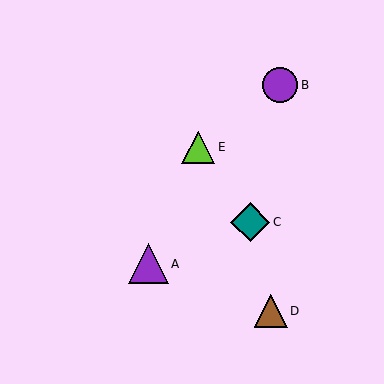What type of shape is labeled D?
Shape D is a brown triangle.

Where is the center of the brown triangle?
The center of the brown triangle is at (271, 311).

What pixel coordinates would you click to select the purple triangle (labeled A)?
Click at (148, 264) to select the purple triangle A.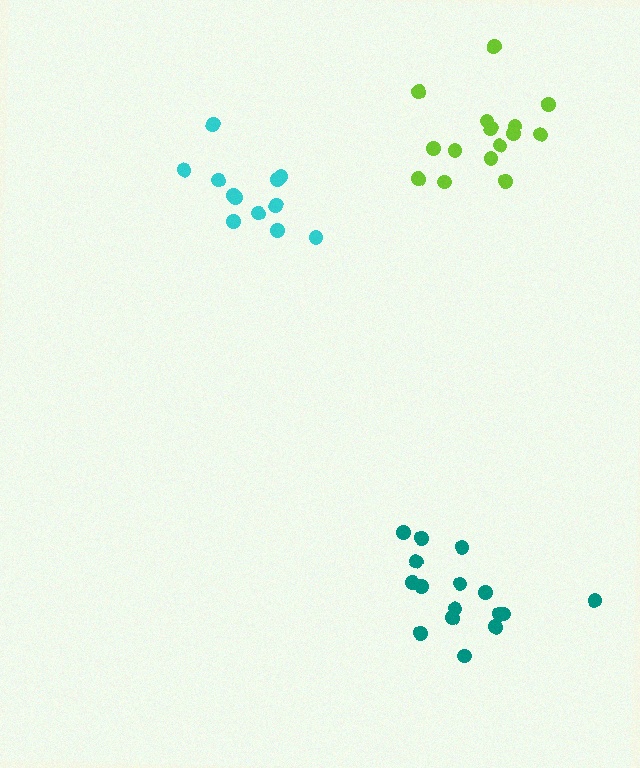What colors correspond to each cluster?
The clusters are colored: teal, lime, cyan.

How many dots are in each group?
Group 1: 16 dots, Group 2: 15 dots, Group 3: 12 dots (43 total).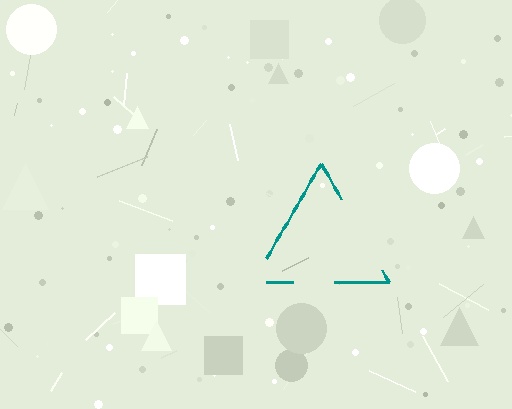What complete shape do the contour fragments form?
The contour fragments form a triangle.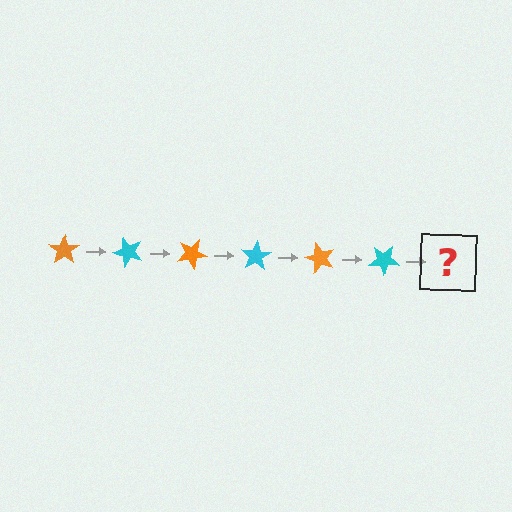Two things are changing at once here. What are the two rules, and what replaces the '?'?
The two rules are that it rotates 50 degrees each step and the color cycles through orange and cyan. The '?' should be an orange star, rotated 300 degrees from the start.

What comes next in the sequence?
The next element should be an orange star, rotated 300 degrees from the start.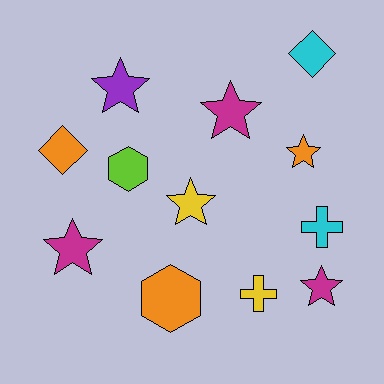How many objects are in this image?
There are 12 objects.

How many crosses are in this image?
There are 2 crosses.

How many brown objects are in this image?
There are no brown objects.